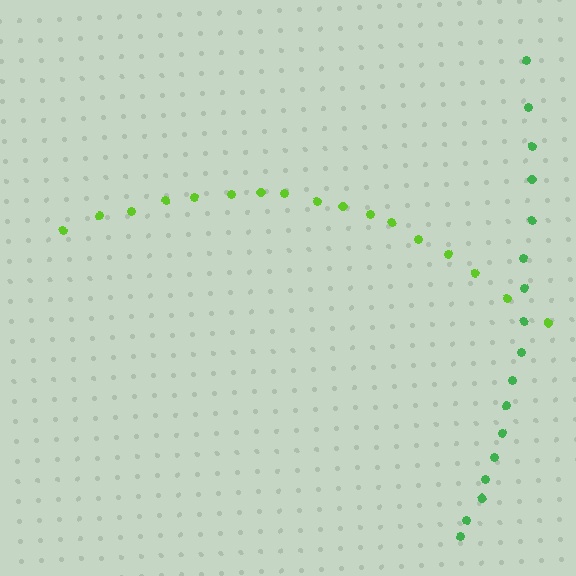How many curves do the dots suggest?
There are 2 distinct paths.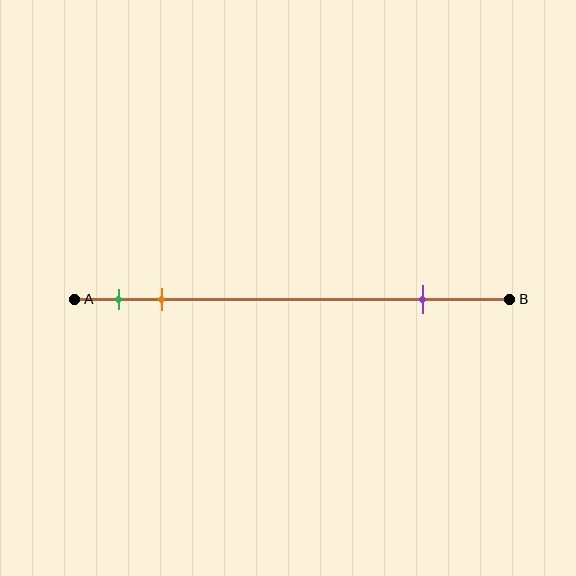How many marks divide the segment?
There are 3 marks dividing the segment.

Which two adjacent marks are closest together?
The green and orange marks are the closest adjacent pair.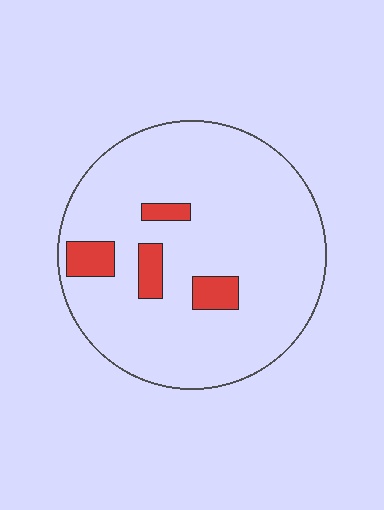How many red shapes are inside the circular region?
4.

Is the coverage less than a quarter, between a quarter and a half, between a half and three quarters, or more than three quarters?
Less than a quarter.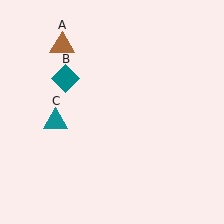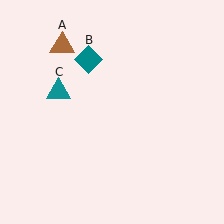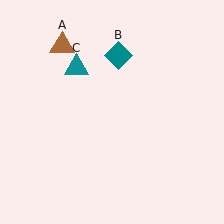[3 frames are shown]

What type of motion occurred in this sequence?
The teal diamond (object B), teal triangle (object C) rotated clockwise around the center of the scene.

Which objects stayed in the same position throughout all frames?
Brown triangle (object A) remained stationary.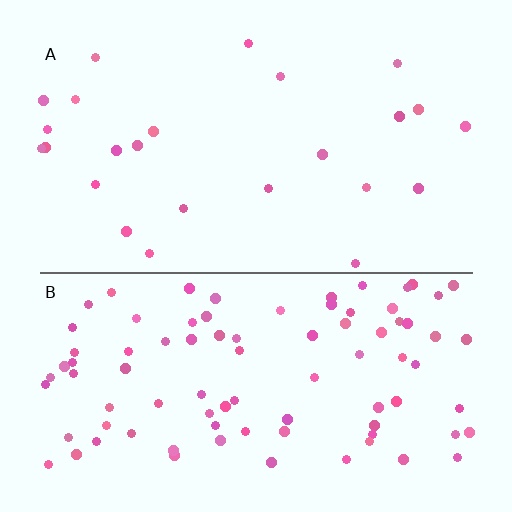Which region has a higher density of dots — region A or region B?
B (the bottom).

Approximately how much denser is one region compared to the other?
Approximately 3.6× — region B over region A.